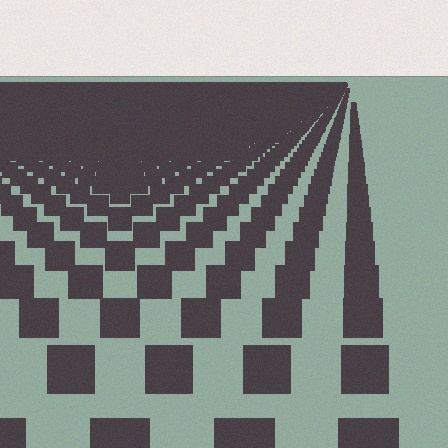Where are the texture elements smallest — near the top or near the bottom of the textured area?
Near the top.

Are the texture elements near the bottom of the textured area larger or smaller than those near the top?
Larger. Near the bottom, elements are closer to the viewer and appear at a bigger on-screen size.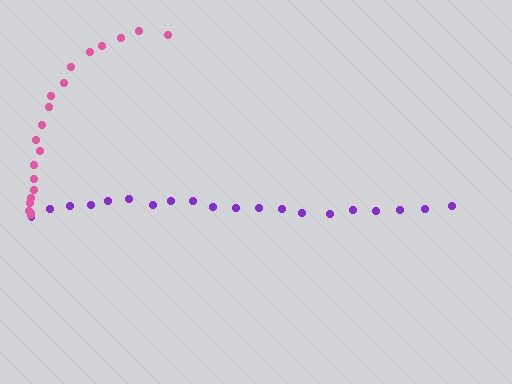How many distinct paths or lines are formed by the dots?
There are 2 distinct paths.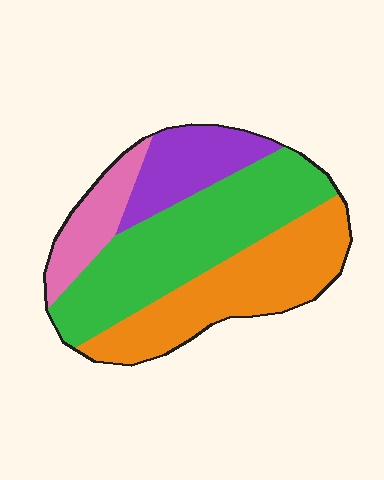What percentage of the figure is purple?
Purple covers roughly 15% of the figure.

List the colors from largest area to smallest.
From largest to smallest: green, orange, purple, pink.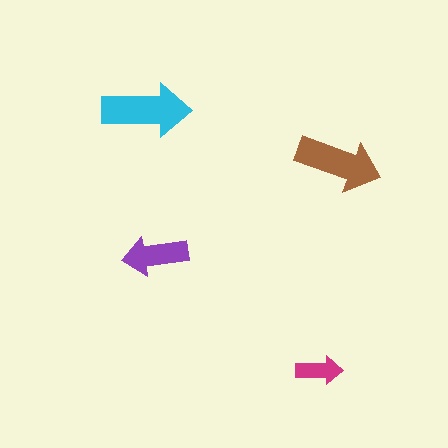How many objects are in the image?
There are 4 objects in the image.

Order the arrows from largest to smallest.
the cyan one, the brown one, the purple one, the magenta one.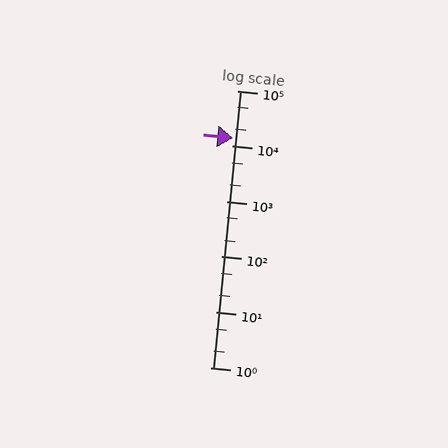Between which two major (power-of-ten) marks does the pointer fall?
The pointer is between 10000 and 100000.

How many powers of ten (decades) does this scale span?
The scale spans 5 decades, from 1 to 100000.